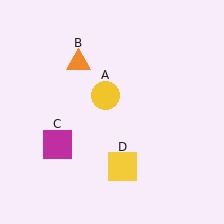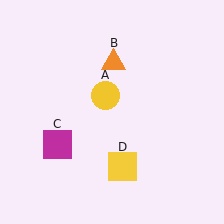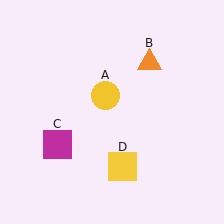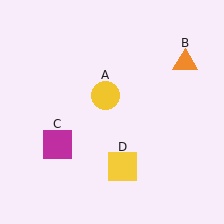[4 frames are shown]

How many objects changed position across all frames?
1 object changed position: orange triangle (object B).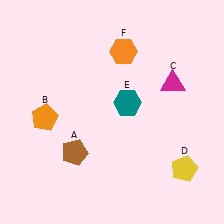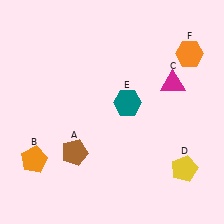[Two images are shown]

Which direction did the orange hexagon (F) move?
The orange hexagon (F) moved right.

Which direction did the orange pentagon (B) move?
The orange pentagon (B) moved down.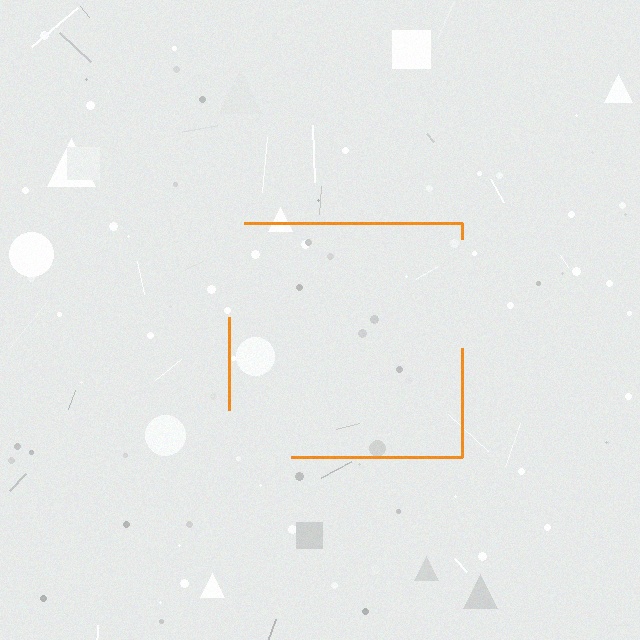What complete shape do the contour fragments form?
The contour fragments form a square.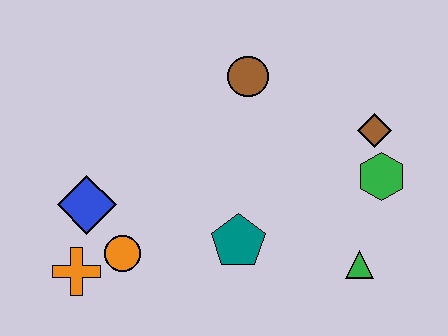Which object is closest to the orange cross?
The orange circle is closest to the orange cross.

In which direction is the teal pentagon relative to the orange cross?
The teal pentagon is to the right of the orange cross.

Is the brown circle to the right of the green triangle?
No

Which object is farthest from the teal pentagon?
The brown diamond is farthest from the teal pentagon.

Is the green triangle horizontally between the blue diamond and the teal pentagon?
No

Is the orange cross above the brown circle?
No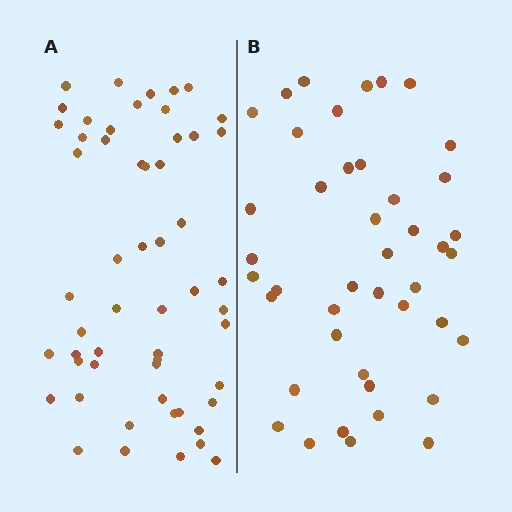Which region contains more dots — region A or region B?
Region A (the left region) has more dots.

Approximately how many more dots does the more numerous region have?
Region A has roughly 12 or so more dots than region B.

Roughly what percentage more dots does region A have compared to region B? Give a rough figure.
About 30% more.